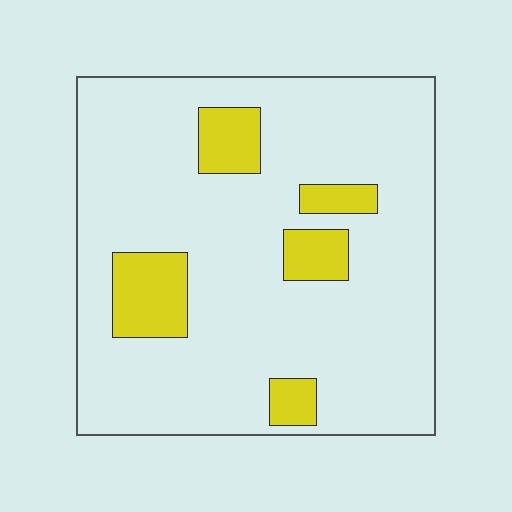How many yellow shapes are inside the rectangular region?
5.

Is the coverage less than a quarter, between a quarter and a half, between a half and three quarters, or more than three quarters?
Less than a quarter.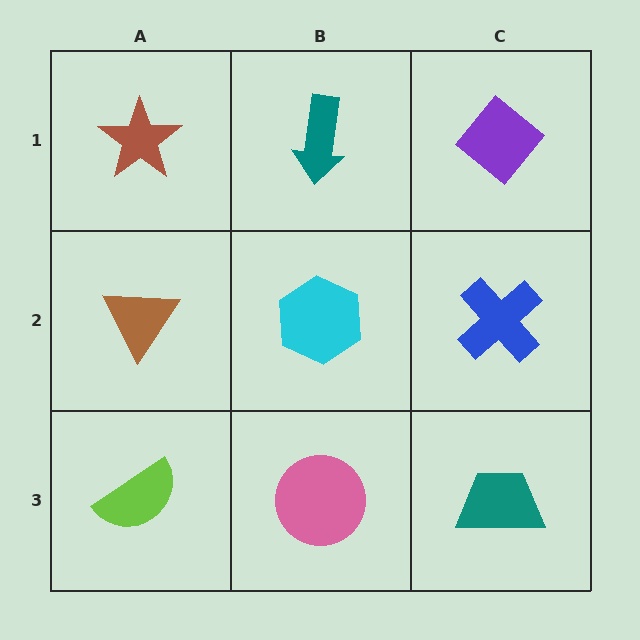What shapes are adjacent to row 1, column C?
A blue cross (row 2, column C), a teal arrow (row 1, column B).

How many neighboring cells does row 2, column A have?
3.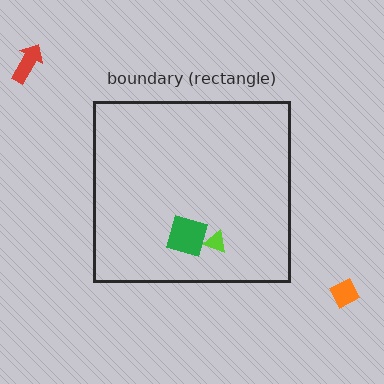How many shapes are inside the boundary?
2 inside, 2 outside.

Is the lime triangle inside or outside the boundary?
Inside.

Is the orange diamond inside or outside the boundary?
Outside.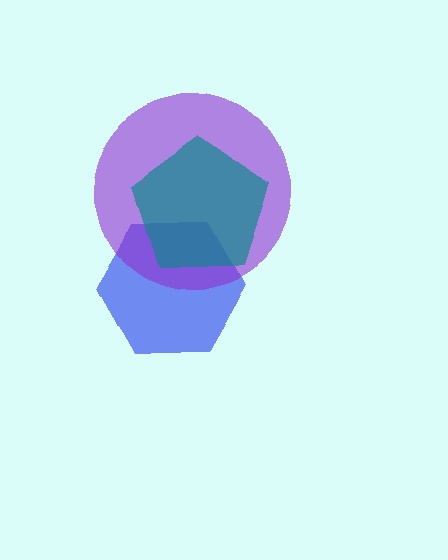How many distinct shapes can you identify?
There are 3 distinct shapes: a blue hexagon, a purple circle, a teal pentagon.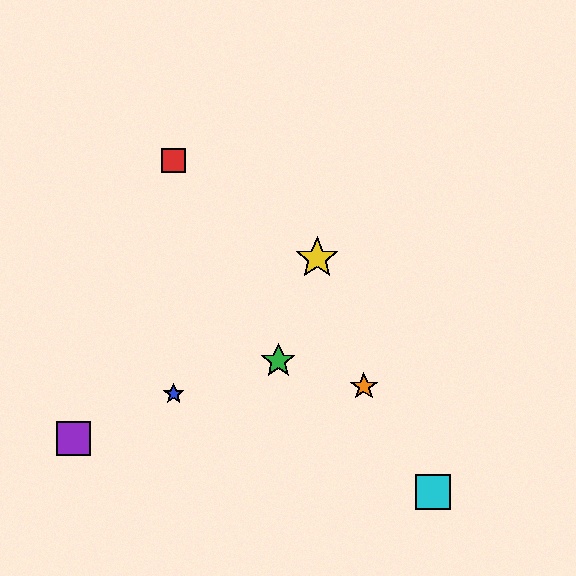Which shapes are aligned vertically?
The red square, the blue star are aligned vertically.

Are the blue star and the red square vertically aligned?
Yes, both are at x≈174.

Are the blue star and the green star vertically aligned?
No, the blue star is at x≈174 and the green star is at x≈278.